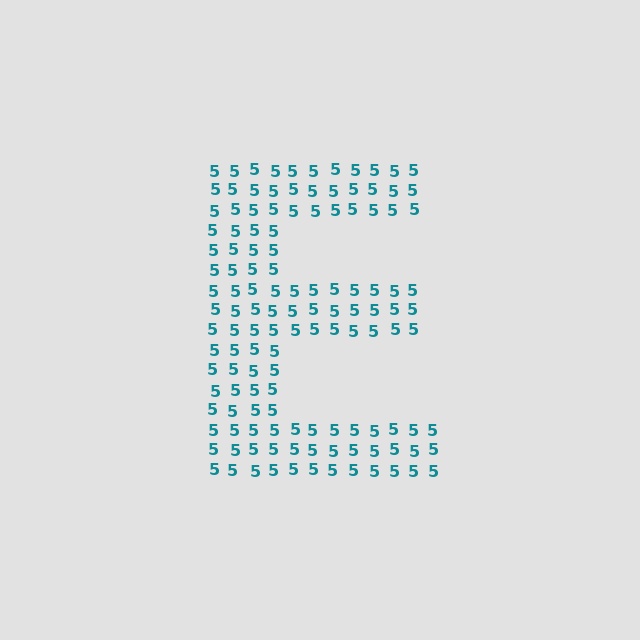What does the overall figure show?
The overall figure shows the letter E.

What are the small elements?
The small elements are digit 5's.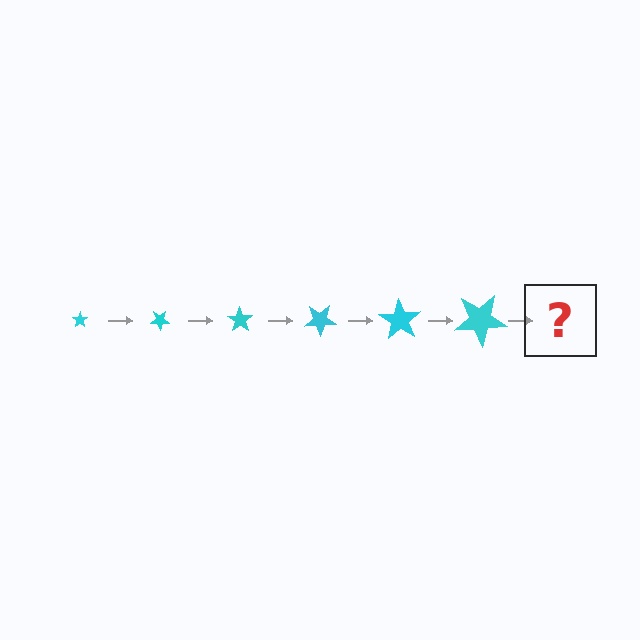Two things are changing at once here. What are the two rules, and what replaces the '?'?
The two rules are that the star grows larger each step and it rotates 35 degrees each step. The '?' should be a star, larger than the previous one and rotated 210 degrees from the start.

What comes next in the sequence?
The next element should be a star, larger than the previous one and rotated 210 degrees from the start.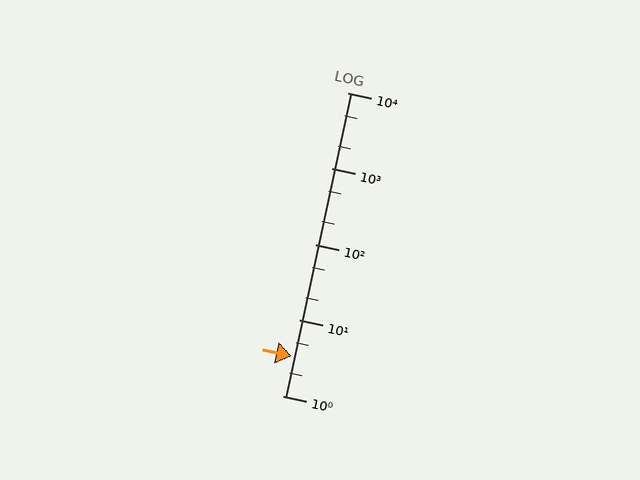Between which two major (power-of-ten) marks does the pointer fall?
The pointer is between 1 and 10.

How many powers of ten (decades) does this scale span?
The scale spans 4 decades, from 1 to 10000.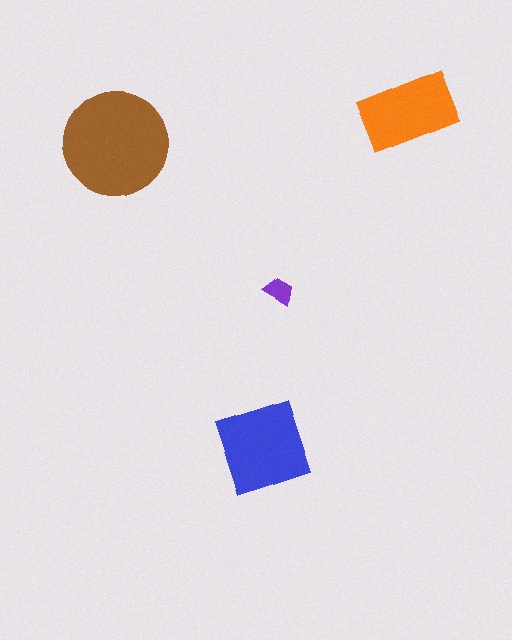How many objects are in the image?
There are 4 objects in the image.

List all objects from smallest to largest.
The purple trapezoid, the orange rectangle, the blue diamond, the brown circle.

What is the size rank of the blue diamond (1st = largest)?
2nd.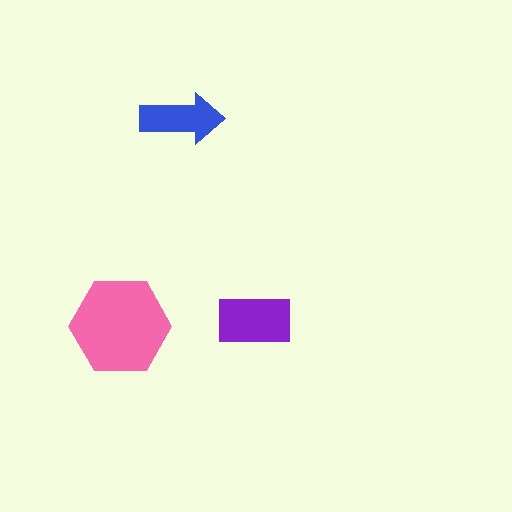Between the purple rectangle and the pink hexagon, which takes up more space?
The pink hexagon.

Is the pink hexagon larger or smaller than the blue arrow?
Larger.